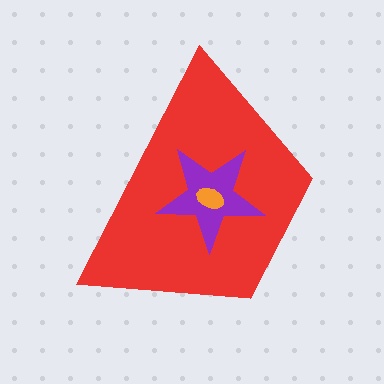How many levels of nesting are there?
3.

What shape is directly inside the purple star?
The orange ellipse.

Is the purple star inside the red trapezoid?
Yes.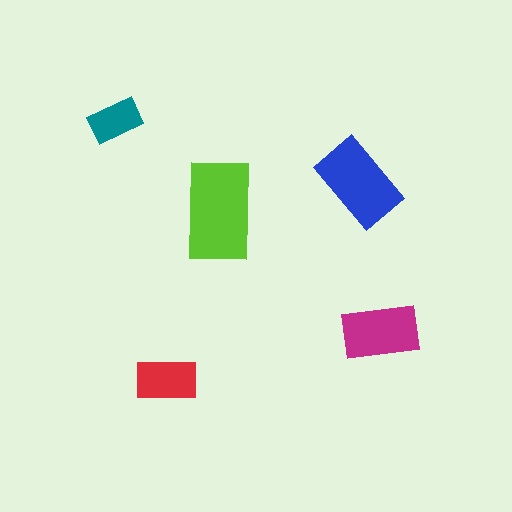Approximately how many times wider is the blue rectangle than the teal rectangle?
About 1.5 times wider.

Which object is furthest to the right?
The magenta rectangle is rightmost.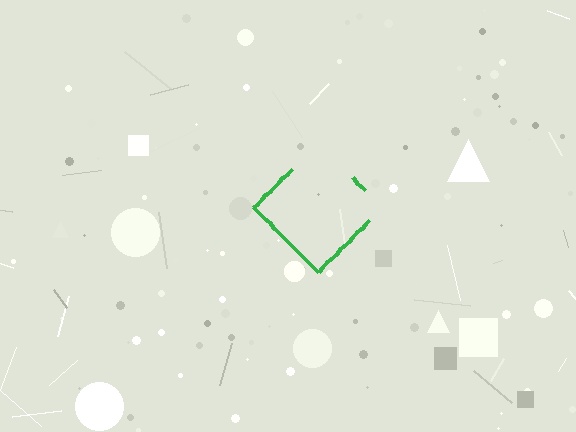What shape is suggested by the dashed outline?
The dashed outline suggests a diamond.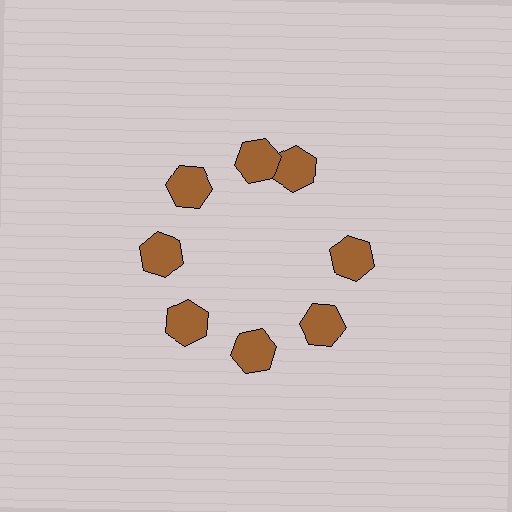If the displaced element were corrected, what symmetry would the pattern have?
It would have 8-fold rotational symmetry — the pattern would map onto itself every 45 degrees.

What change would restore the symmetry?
The symmetry would be restored by rotating it back into even spacing with its neighbors so that all 8 hexagons sit at equal angles and equal distance from the center.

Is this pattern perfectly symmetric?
No. The 8 brown hexagons are arranged in a ring, but one element near the 2 o'clock position is rotated out of alignment along the ring, breaking the 8-fold rotational symmetry.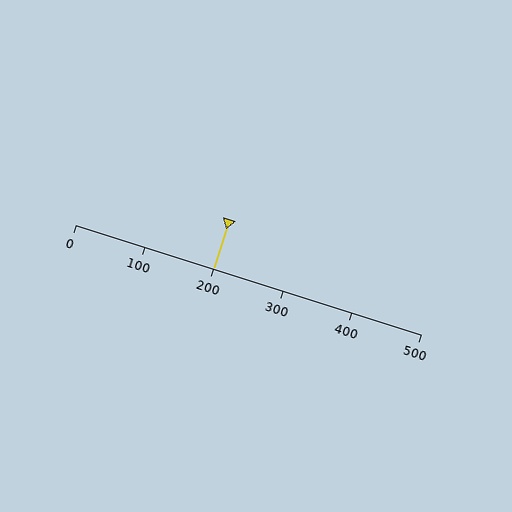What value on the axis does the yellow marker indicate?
The marker indicates approximately 200.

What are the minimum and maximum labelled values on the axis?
The axis runs from 0 to 500.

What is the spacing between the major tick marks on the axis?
The major ticks are spaced 100 apart.